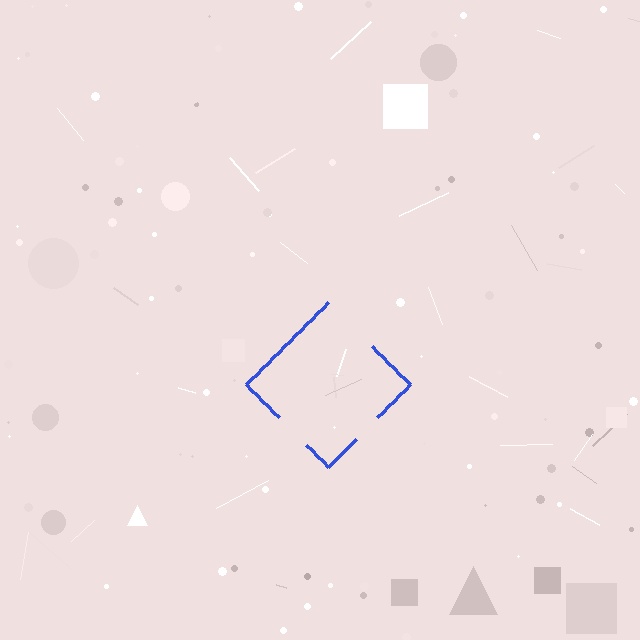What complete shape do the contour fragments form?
The contour fragments form a diamond.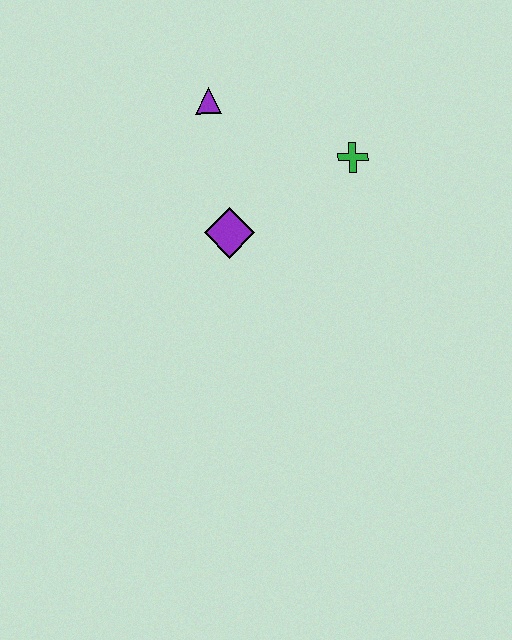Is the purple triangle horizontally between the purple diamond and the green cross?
No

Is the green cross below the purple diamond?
No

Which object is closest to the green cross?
The purple diamond is closest to the green cross.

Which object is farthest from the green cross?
The purple triangle is farthest from the green cross.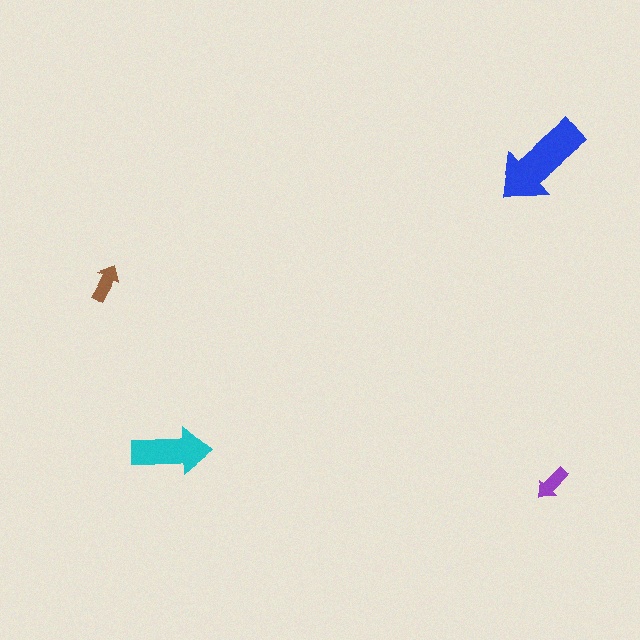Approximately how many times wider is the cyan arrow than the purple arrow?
About 2 times wider.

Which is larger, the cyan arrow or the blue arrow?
The blue one.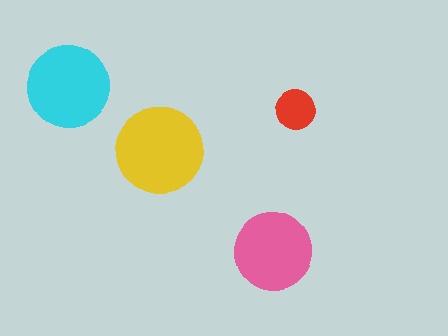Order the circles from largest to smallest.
the yellow one, the cyan one, the pink one, the red one.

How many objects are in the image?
There are 4 objects in the image.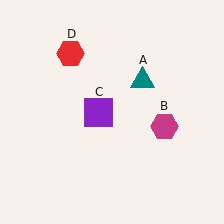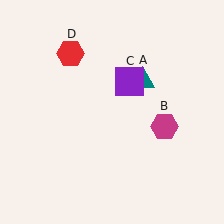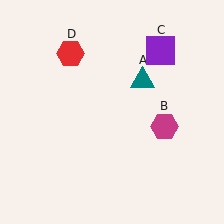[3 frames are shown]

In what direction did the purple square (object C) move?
The purple square (object C) moved up and to the right.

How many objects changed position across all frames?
1 object changed position: purple square (object C).